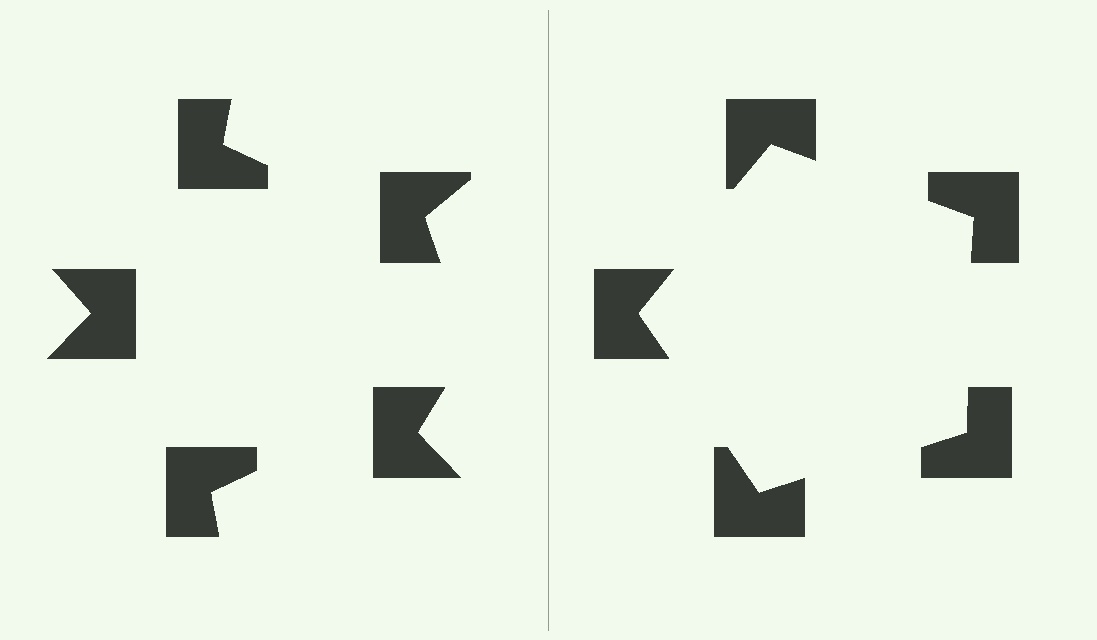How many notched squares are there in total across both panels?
10 — 5 on each side.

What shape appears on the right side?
An illusory pentagon.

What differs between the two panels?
The notched squares are positioned identically on both sides; only the wedge orientations differ. On the right they align to a pentagon; on the left they are misaligned.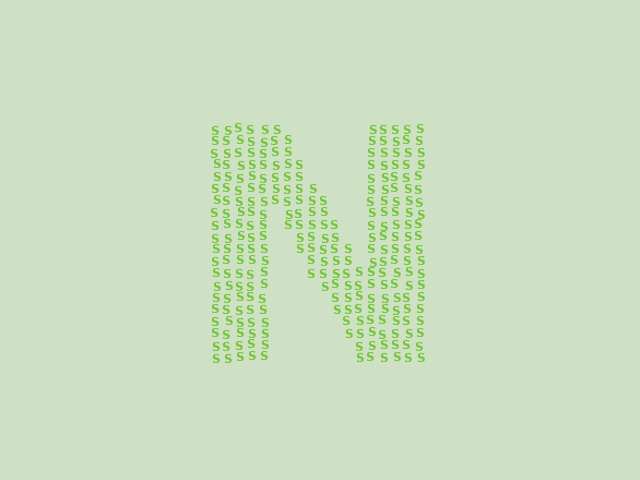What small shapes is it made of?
It is made of small letter S's.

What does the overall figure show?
The overall figure shows the letter N.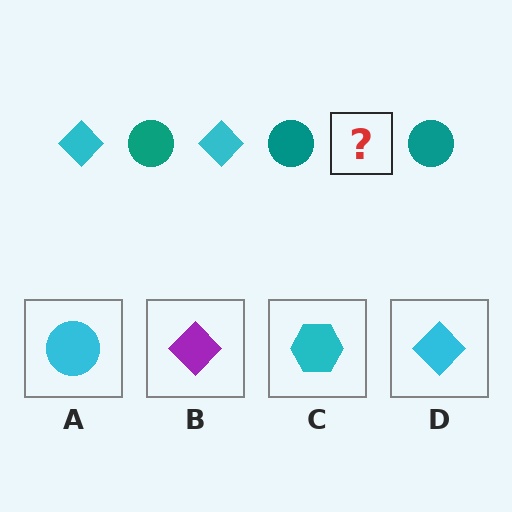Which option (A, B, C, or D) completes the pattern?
D.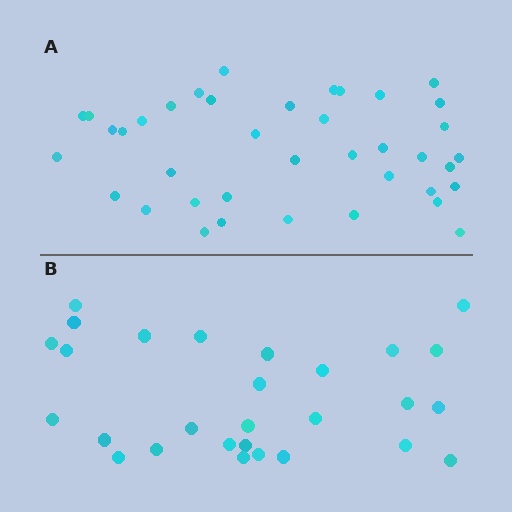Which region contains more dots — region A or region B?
Region A (the top region) has more dots.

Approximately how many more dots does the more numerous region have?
Region A has roughly 12 or so more dots than region B.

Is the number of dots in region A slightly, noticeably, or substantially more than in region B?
Region A has noticeably more, but not dramatically so. The ratio is roughly 1.4 to 1.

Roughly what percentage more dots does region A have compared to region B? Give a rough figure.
About 40% more.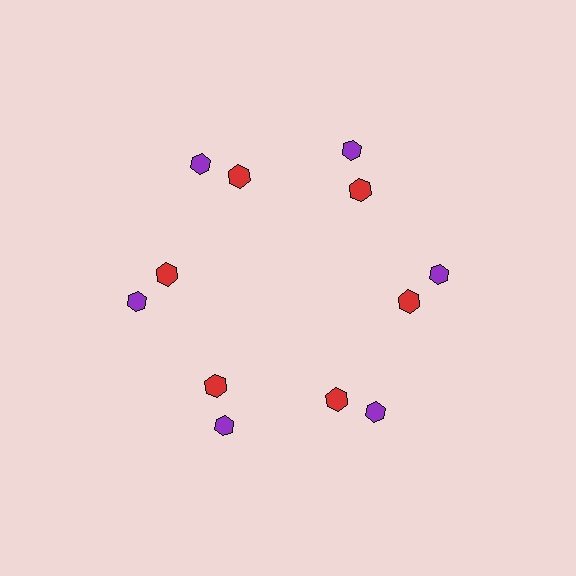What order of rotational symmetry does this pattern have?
This pattern has 6-fold rotational symmetry.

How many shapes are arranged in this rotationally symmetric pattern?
There are 12 shapes, arranged in 6 groups of 2.